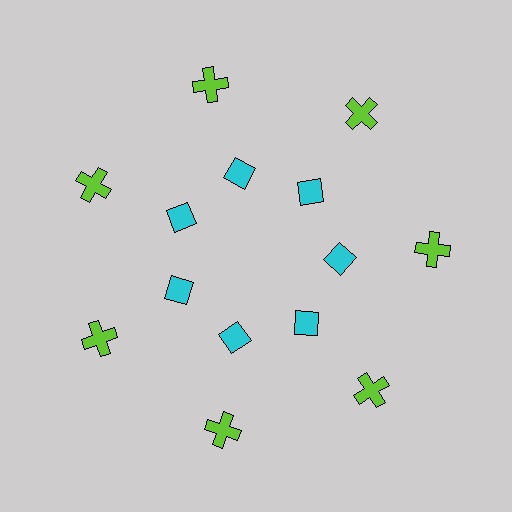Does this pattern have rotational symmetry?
Yes, this pattern has 7-fold rotational symmetry. It looks the same after rotating 51 degrees around the center.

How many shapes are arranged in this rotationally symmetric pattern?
There are 14 shapes, arranged in 7 groups of 2.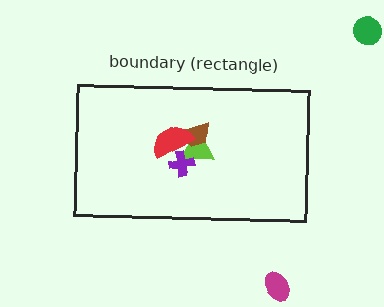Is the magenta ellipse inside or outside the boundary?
Outside.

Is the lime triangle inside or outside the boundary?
Inside.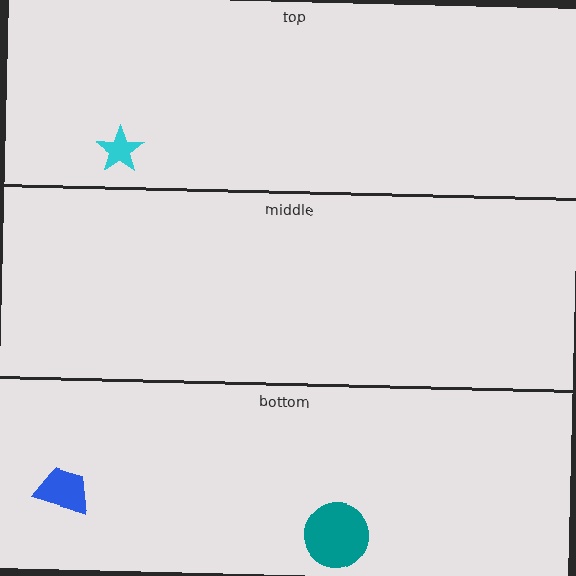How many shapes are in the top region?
1.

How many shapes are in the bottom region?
2.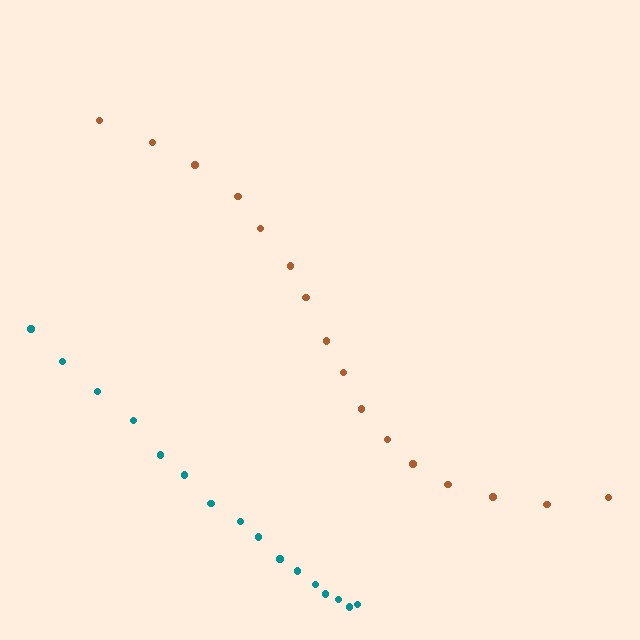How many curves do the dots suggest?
There are 2 distinct paths.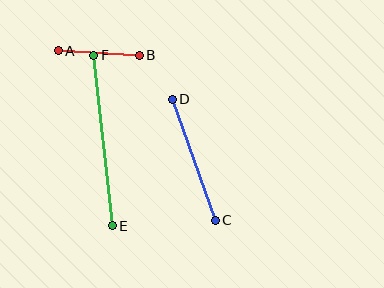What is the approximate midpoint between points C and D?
The midpoint is at approximately (194, 160) pixels.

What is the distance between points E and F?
The distance is approximately 172 pixels.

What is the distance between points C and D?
The distance is approximately 128 pixels.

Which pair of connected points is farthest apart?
Points E and F are farthest apart.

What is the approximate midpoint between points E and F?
The midpoint is at approximately (103, 141) pixels.